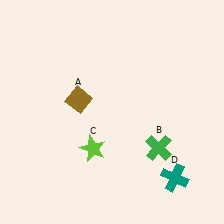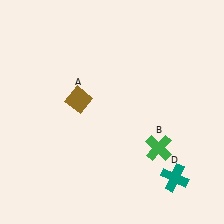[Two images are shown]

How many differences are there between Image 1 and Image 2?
There is 1 difference between the two images.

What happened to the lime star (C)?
The lime star (C) was removed in Image 2. It was in the bottom-left area of Image 1.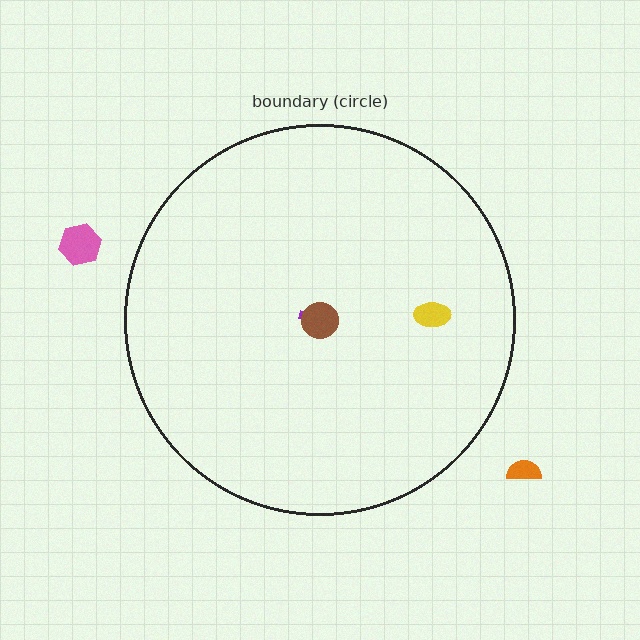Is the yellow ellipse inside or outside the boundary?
Inside.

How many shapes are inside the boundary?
3 inside, 2 outside.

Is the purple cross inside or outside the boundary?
Inside.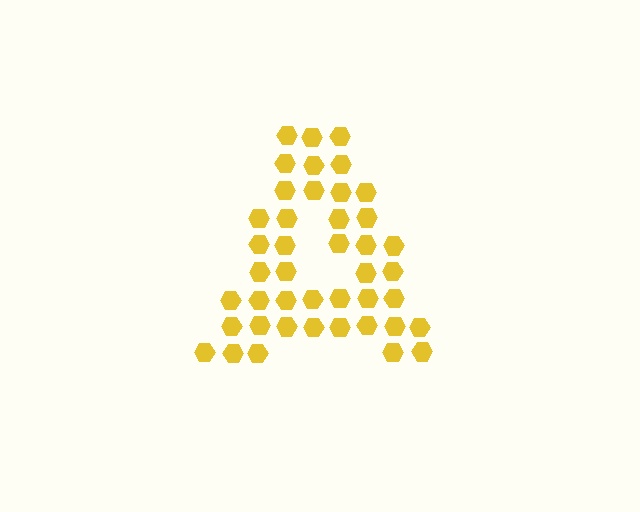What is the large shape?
The large shape is the letter A.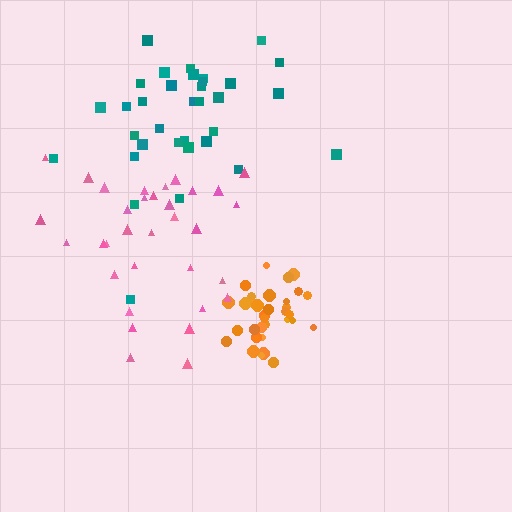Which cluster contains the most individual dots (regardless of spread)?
Teal (34).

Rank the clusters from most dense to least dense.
orange, pink, teal.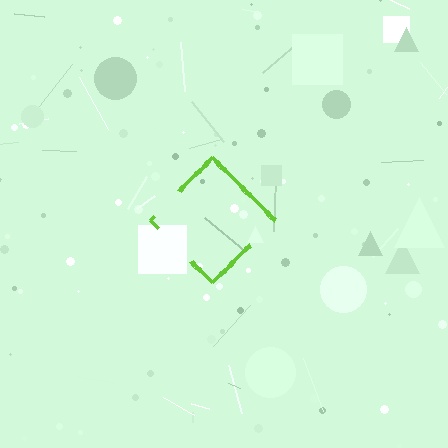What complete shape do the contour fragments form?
The contour fragments form a diamond.